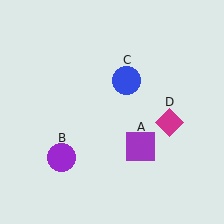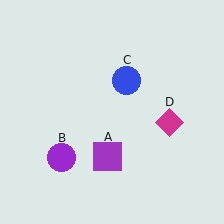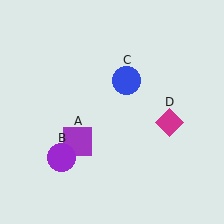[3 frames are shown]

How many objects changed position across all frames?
1 object changed position: purple square (object A).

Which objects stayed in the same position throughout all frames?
Purple circle (object B) and blue circle (object C) and magenta diamond (object D) remained stationary.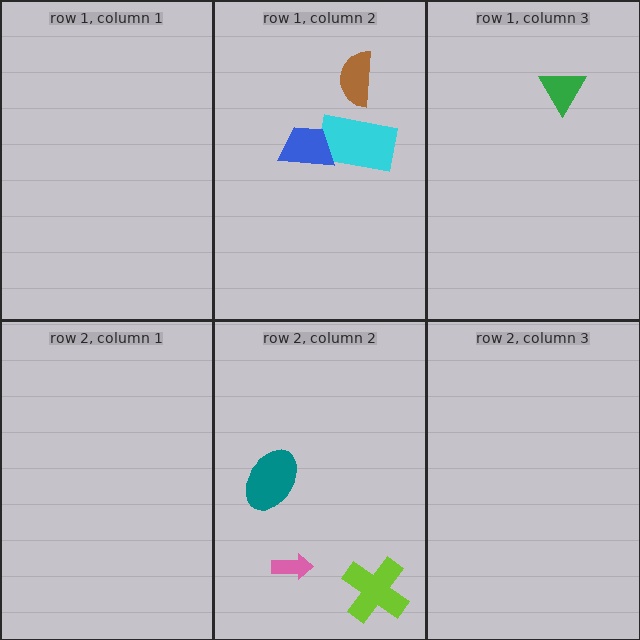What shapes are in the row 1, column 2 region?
The cyan rectangle, the blue trapezoid, the brown semicircle.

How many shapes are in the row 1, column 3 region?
1.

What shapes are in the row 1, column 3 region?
The green triangle.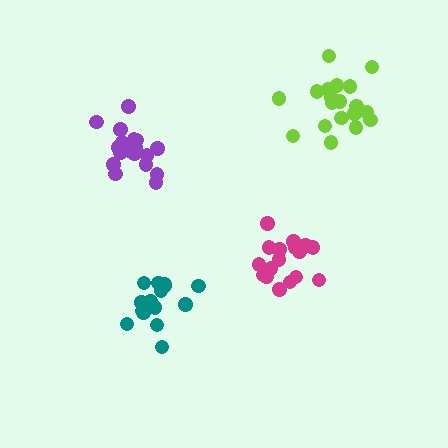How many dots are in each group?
Group 1: 21 dots, Group 2: 17 dots, Group 3: 19 dots, Group 4: 15 dots (72 total).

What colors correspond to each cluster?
The clusters are colored: purple, magenta, lime, teal.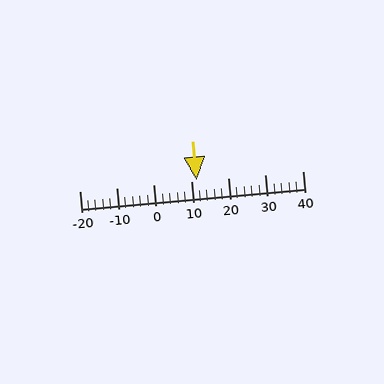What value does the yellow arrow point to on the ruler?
The yellow arrow points to approximately 11.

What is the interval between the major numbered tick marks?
The major tick marks are spaced 10 units apart.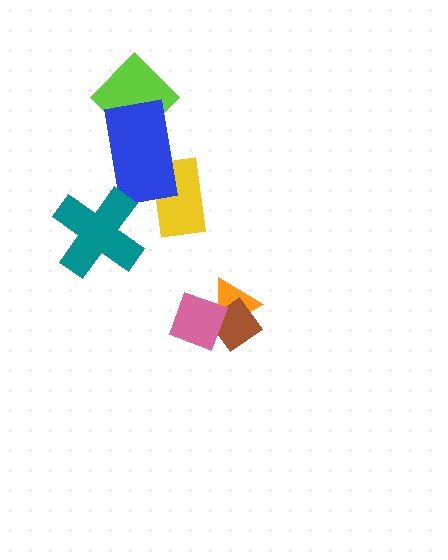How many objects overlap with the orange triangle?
2 objects overlap with the orange triangle.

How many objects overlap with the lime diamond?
1 object overlaps with the lime diamond.